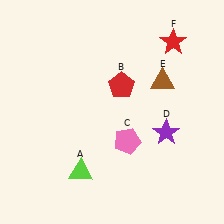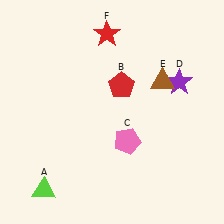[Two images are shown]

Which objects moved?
The objects that moved are: the lime triangle (A), the purple star (D), the red star (F).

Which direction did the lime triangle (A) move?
The lime triangle (A) moved left.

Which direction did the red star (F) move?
The red star (F) moved left.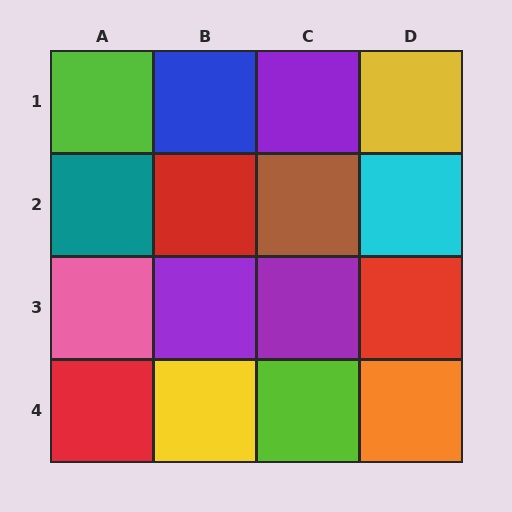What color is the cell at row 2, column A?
Teal.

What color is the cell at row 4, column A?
Red.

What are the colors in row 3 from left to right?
Pink, purple, purple, red.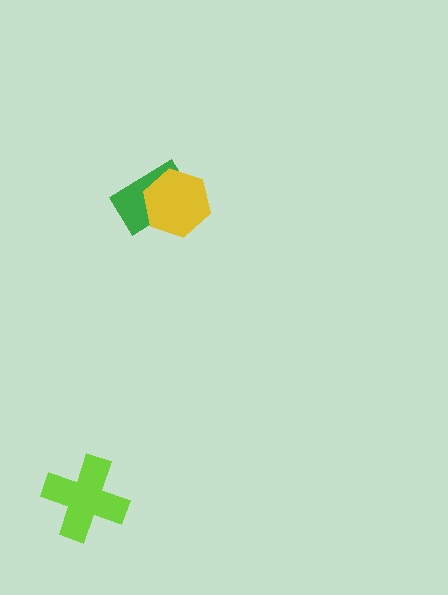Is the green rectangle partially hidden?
Yes, it is partially covered by another shape.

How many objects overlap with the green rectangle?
1 object overlaps with the green rectangle.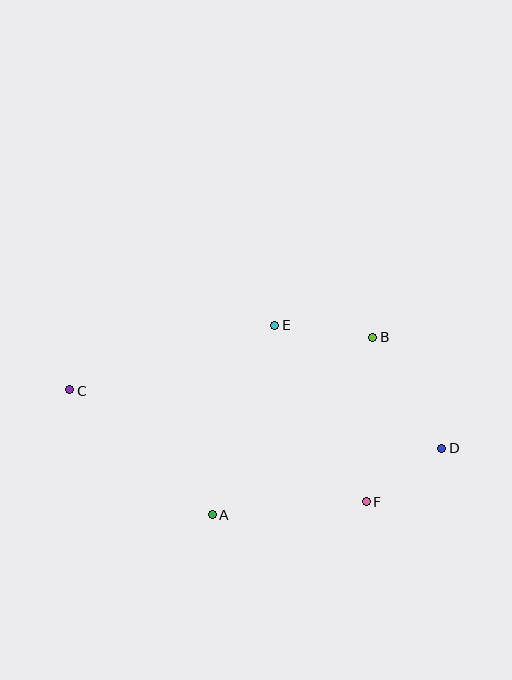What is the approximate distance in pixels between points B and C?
The distance between B and C is approximately 307 pixels.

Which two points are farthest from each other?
Points C and D are farthest from each other.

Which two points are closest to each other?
Points D and F are closest to each other.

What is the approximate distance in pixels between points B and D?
The distance between B and D is approximately 130 pixels.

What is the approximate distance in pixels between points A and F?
The distance between A and F is approximately 155 pixels.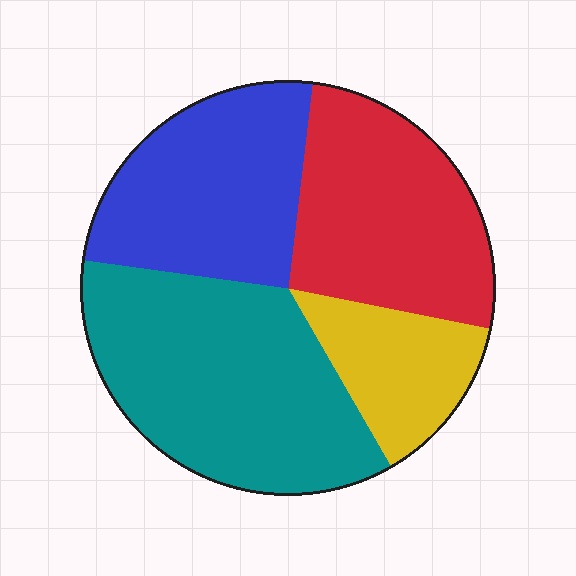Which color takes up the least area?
Yellow, at roughly 15%.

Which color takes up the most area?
Teal, at roughly 35%.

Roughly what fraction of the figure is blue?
Blue takes up about one quarter (1/4) of the figure.